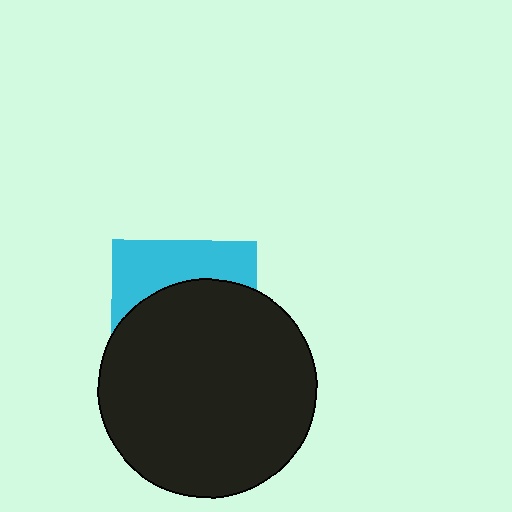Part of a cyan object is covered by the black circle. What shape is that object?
It is a square.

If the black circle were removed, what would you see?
You would see the complete cyan square.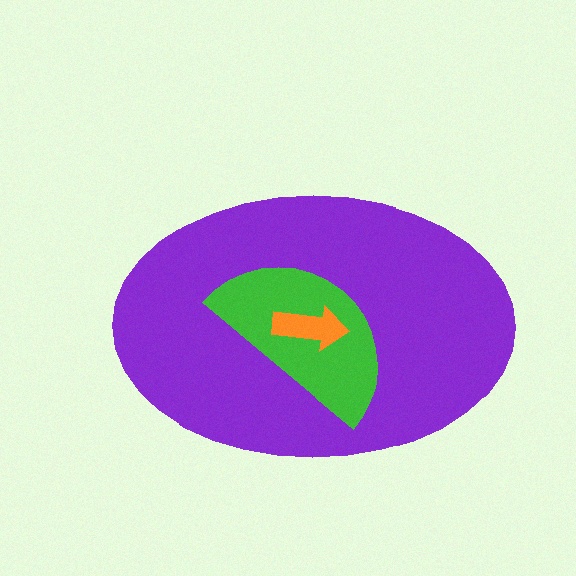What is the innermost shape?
The orange arrow.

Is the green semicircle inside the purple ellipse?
Yes.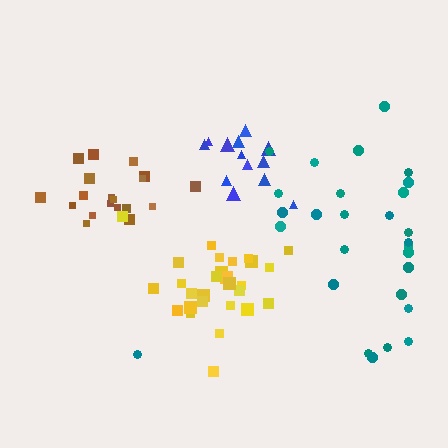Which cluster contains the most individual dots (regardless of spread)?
Teal (30).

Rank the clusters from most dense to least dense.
blue, brown, yellow, teal.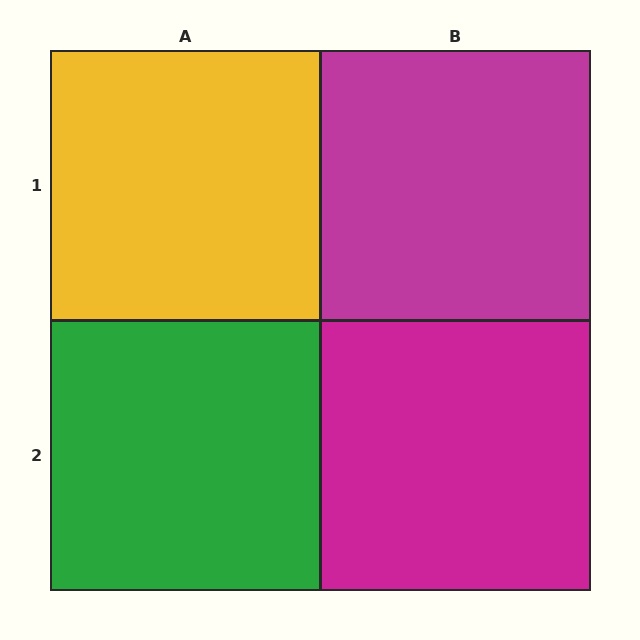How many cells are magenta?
2 cells are magenta.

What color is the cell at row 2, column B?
Magenta.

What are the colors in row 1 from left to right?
Yellow, magenta.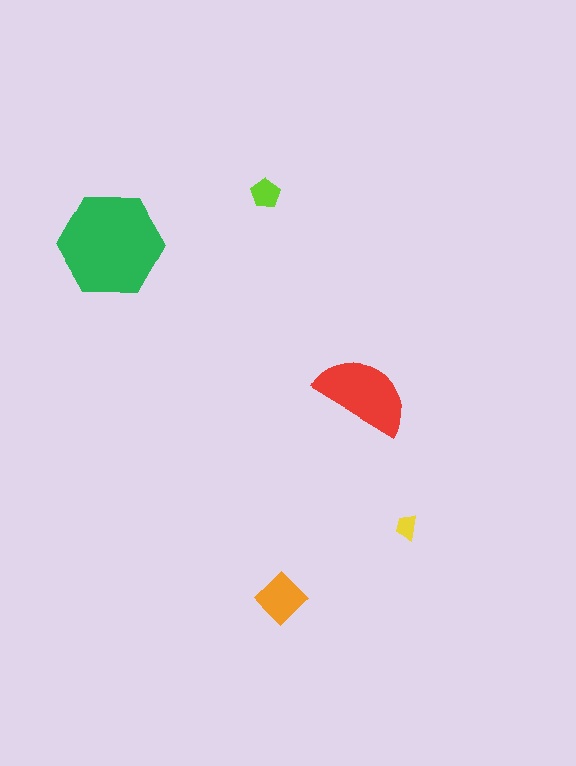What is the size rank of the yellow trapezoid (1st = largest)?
5th.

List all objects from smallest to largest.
The yellow trapezoid, the lime pentagon, the orange diamond, the red semicircle, the green hexagon.